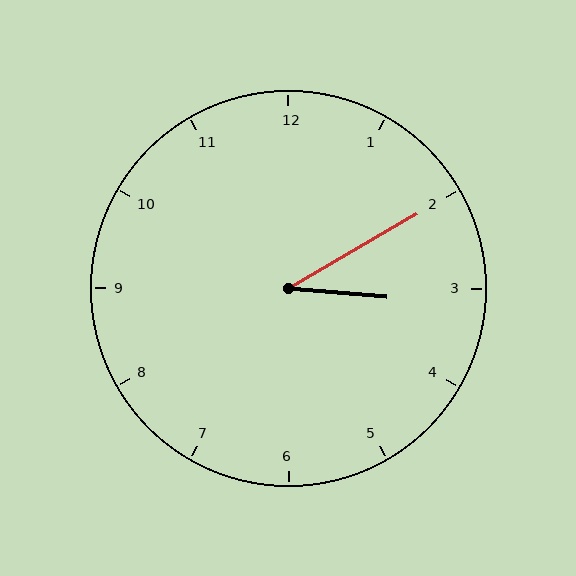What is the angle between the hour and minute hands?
Approximately 35 degrees.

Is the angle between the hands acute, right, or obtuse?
It is acute.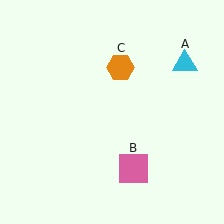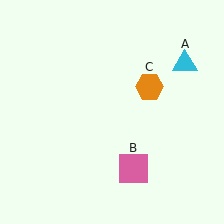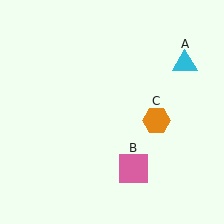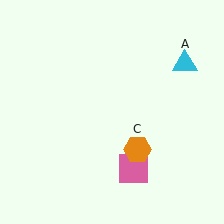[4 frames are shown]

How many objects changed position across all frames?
1 object changed position: orange hexagon (object C).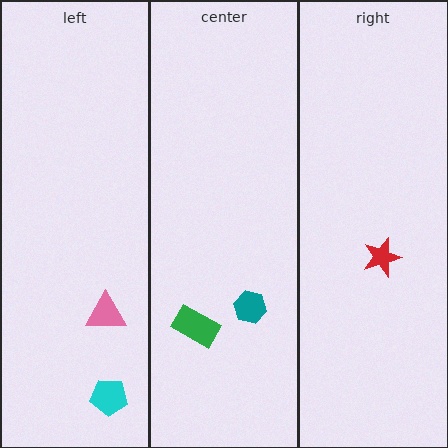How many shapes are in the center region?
2.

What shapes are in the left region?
The cyan pentagon, the pink triangle.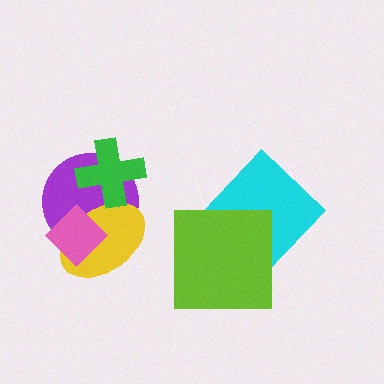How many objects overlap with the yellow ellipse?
3 objects overlap with the yellow ellipse.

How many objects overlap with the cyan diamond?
1 object overlaps with the cyan diamond.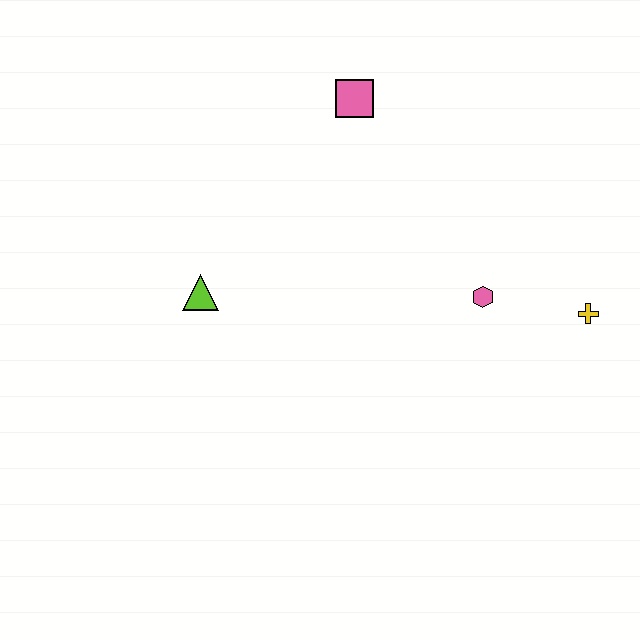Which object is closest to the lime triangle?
The pink square is closest to the lime triangle.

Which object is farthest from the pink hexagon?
The lime triangle is farthest from the pink hexagon.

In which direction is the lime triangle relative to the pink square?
The lime triangle is below the pink square.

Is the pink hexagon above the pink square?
No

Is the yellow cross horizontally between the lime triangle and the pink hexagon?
No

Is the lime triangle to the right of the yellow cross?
No